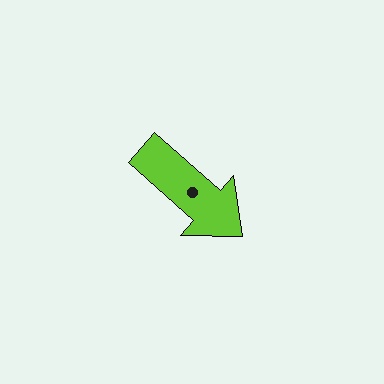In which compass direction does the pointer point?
Southeast.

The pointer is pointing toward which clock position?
Roughly 4 o'clock.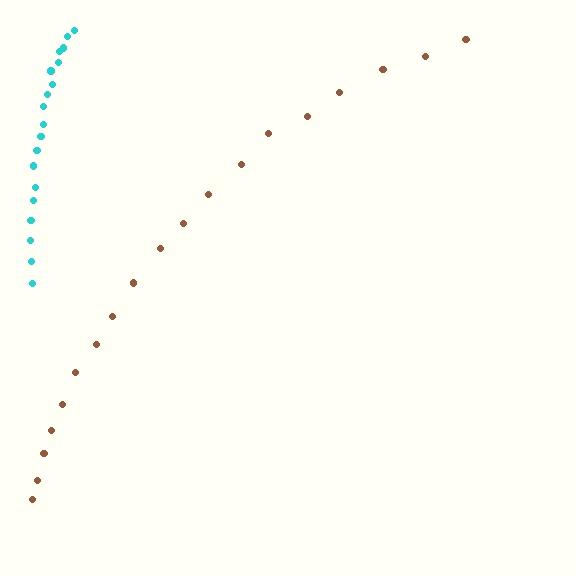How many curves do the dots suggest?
There are 2 distinct paths.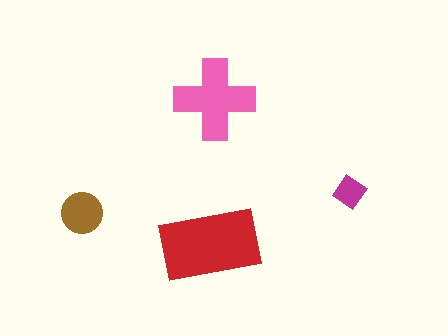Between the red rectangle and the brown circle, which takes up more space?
The red rectangle.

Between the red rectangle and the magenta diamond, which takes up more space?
The red rectangle.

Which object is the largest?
The red rectangle.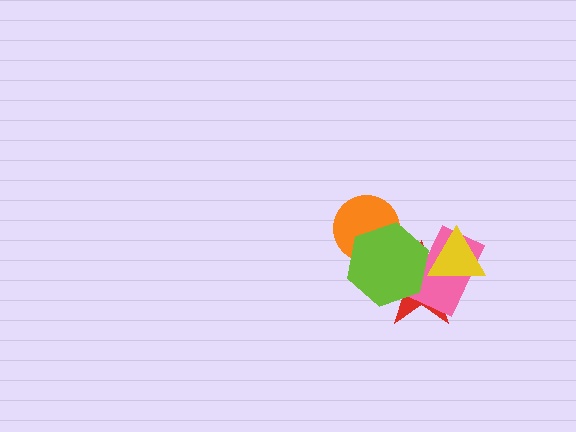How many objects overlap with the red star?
3 objects overlap with the red star.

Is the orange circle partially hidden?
Yes, it is partially covered by another shape.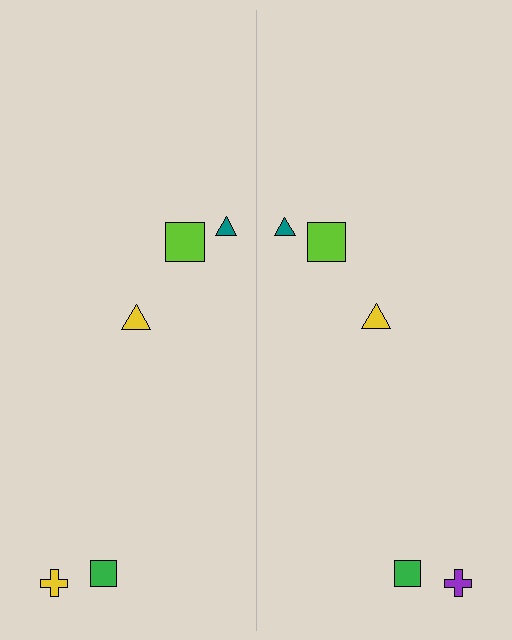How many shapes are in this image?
There are 10 shapes in this image.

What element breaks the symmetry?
The purple cross on the right side breaks the symmetry — its mirror counterpart is yellow.